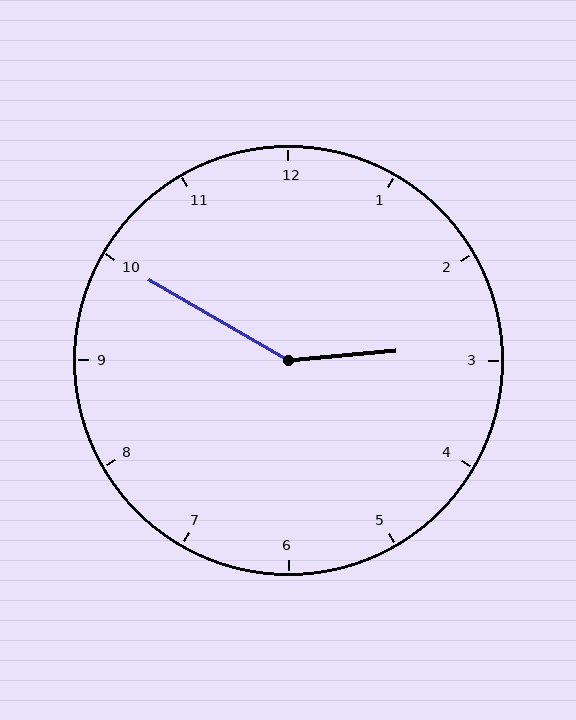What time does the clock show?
2:50.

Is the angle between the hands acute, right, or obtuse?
It is obtuse.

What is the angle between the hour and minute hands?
Approximately 145 degrees.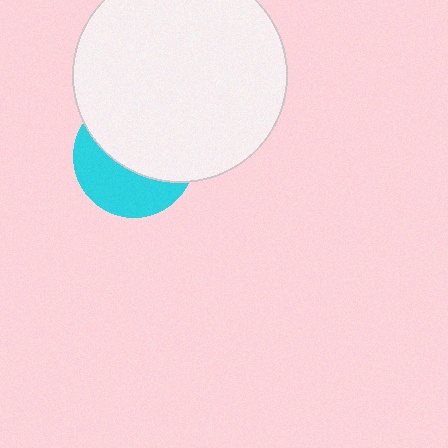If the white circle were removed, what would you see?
You would see the complete cyan circle.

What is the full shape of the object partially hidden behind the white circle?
The partially hidden object is a cyan circle.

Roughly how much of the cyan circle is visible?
A small part of it is visible (roughly 41%).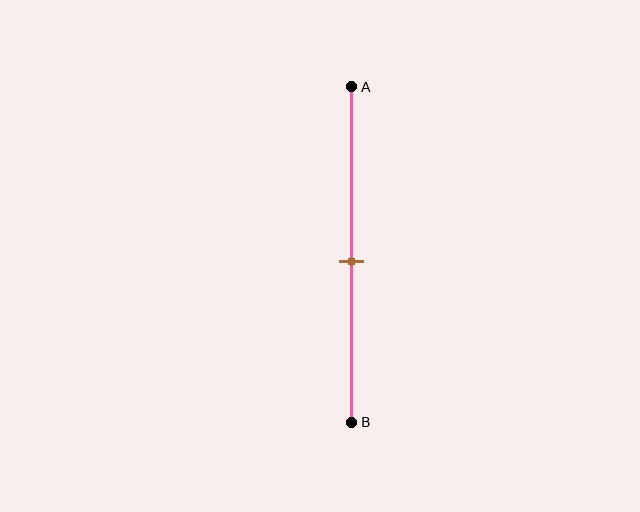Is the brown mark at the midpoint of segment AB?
Yes, the mark is approximately at the midpoint.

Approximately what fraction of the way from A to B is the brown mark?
The brown mark is approximately 50% of the way from A to B.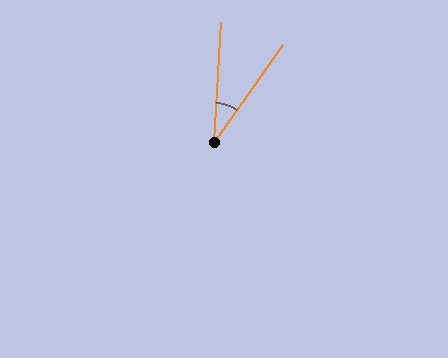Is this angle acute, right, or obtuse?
It is acute.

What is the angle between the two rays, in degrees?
Approximately 32 degrees.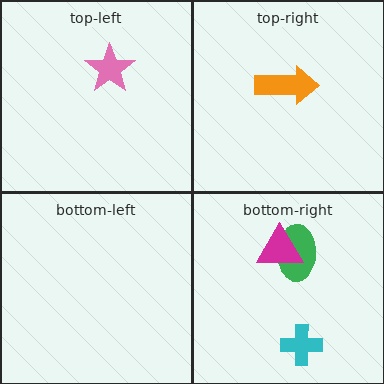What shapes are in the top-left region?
The pink star.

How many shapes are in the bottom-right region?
3.